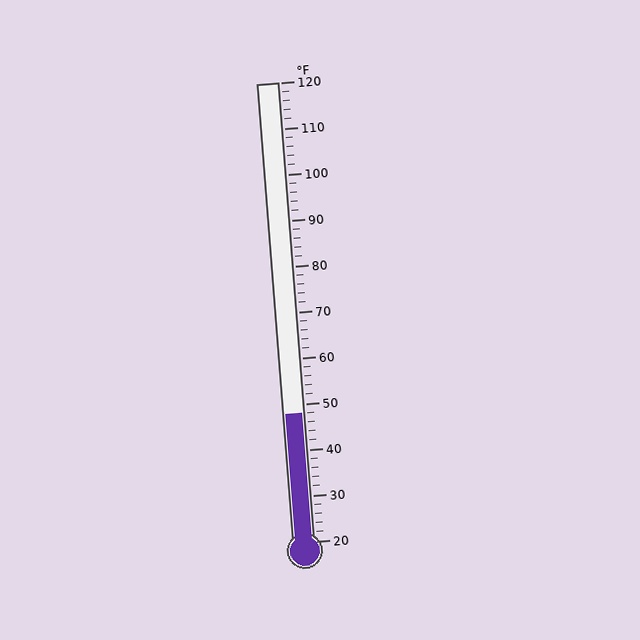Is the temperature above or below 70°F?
The temperature is below 70°F.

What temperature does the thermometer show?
The thermometer shows approximately 48°F.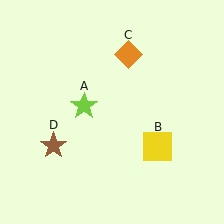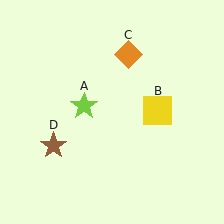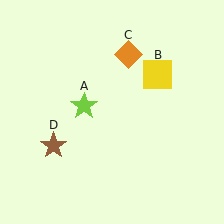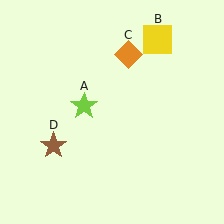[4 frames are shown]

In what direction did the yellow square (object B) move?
The yellow square (object B) moved up.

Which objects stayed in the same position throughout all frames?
Lime star (object A) and orange diamond (object C) and brown star (object D) remained stationary.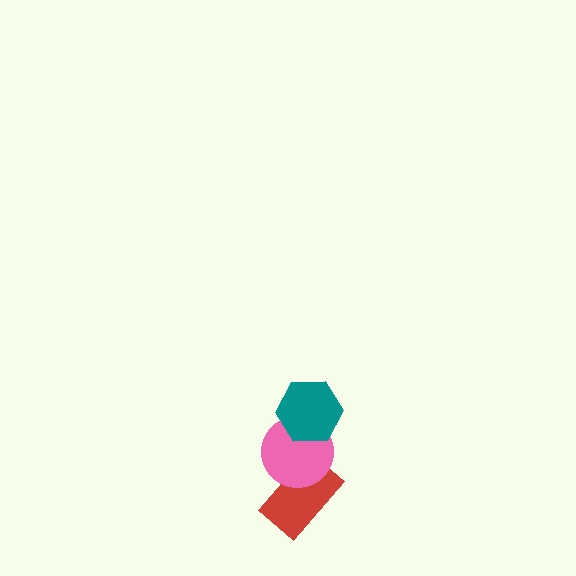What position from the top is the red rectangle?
The red rectangle is 3rd from the top.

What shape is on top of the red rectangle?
The pink circle is on top of the red rectangle.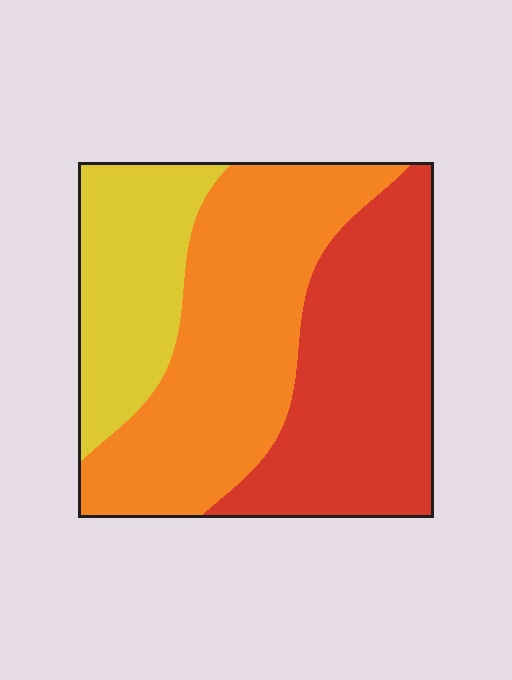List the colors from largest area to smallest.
From largest to smallest: orange, red, yellow.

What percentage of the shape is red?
Red takes up about three eighths (3/8) of the shape.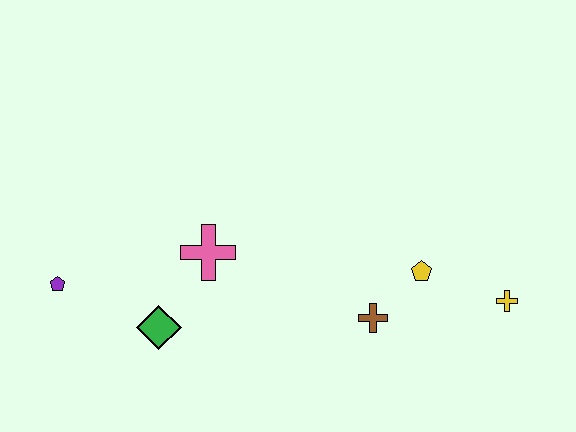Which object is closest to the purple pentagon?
The green diamond is closest to the purple pentagon.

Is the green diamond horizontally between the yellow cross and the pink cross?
No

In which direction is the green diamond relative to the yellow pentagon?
The green diamond is to the left of the yellow pentagon.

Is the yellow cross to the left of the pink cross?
No